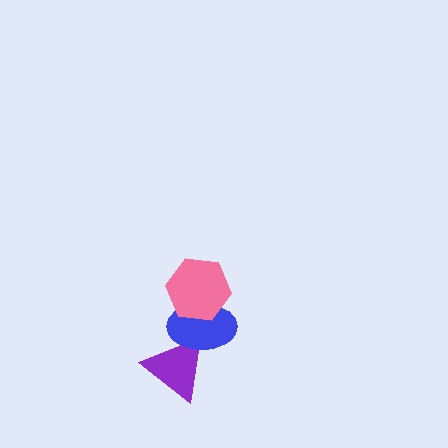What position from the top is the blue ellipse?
The blue ellipse is 2nd from the top.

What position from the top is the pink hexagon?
The pink hexagon is 1st from the top.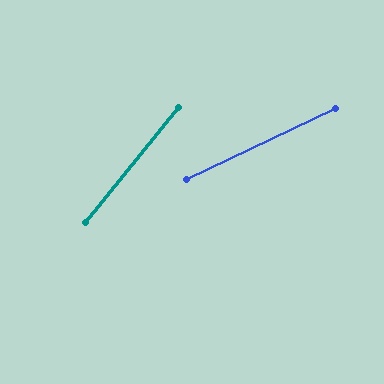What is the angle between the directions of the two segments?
Approximately 25 degrees.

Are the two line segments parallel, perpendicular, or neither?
Neither parallel nor perpendicular — they differ by about 25°.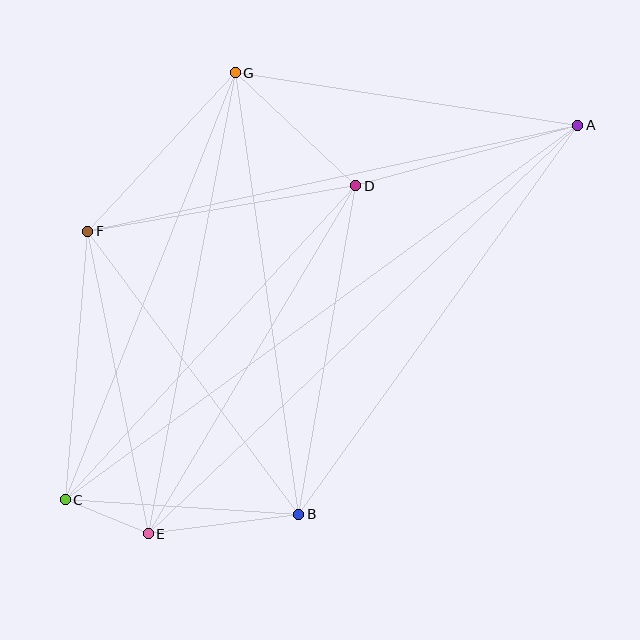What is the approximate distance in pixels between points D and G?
The distance between D and G is approximately 165 pixels.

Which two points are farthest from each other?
Points A and C are farthest from each other.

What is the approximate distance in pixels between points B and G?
The distance between B and G is approximately 446 pixels.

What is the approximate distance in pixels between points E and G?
The distance between E and G is approximately 469 pixels.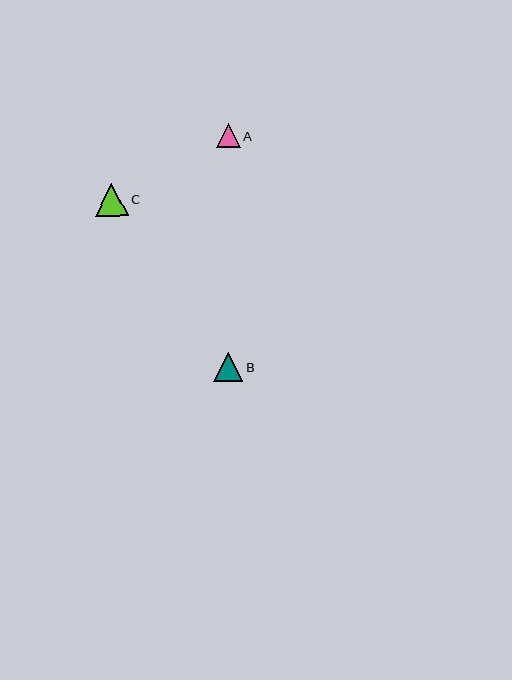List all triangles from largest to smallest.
From largest to smallest: C, B, A.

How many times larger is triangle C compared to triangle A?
Triangle C is approximately 1.4 times the size of triangle A.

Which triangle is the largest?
Triangle C is the largest with a size of approximately 34 pixels.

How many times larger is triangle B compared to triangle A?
Triangle B is approximately 1.2 times the size of triangle A.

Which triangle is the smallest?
Triangle A is the smallest with a size of approximately 24 pixels.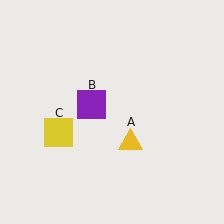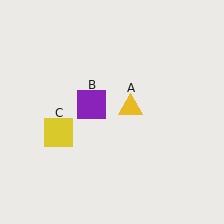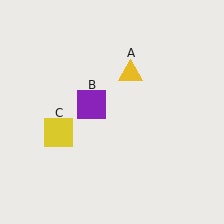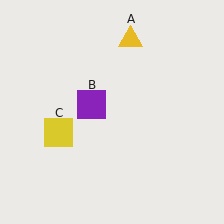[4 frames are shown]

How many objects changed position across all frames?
1 object changed position: yellow triangle (object A).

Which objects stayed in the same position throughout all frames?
Purple square (object B) and yellow square (object C) remained stationary.